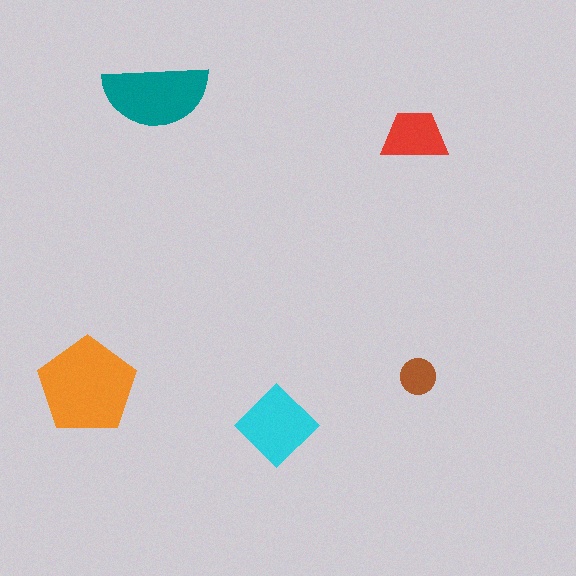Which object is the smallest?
The brown circle.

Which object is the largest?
The orange pentagon.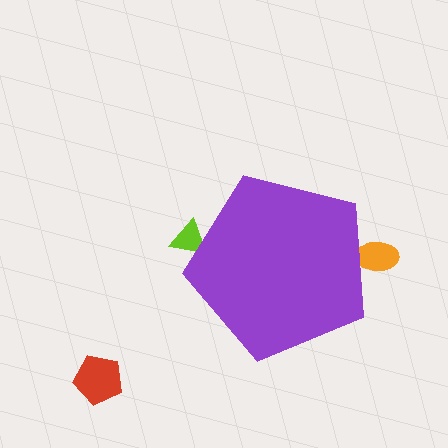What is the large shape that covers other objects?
A purple pentagon.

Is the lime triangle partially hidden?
Yes, the lime triangle is partially hidden behind the purple pentagon.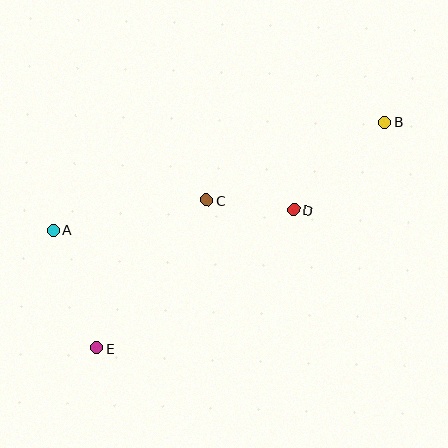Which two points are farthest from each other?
Points B and E are farthest from each other.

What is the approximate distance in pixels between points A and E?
The distance between A and E is approximately 126 pixels.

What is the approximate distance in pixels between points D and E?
The distance between D and E is approximately 240 pixels.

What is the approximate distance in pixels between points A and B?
The distance between A and B is approximately 349 pixels.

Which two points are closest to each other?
Points C and D are closest to each other.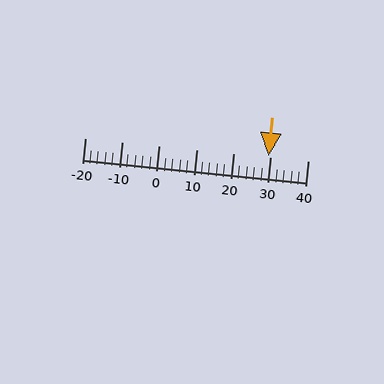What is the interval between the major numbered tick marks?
The major tick marks are spaced 10 units apart.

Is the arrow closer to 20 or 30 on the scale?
The arrow is closer to 30.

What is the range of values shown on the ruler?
The ruler shows values from -20 to 40.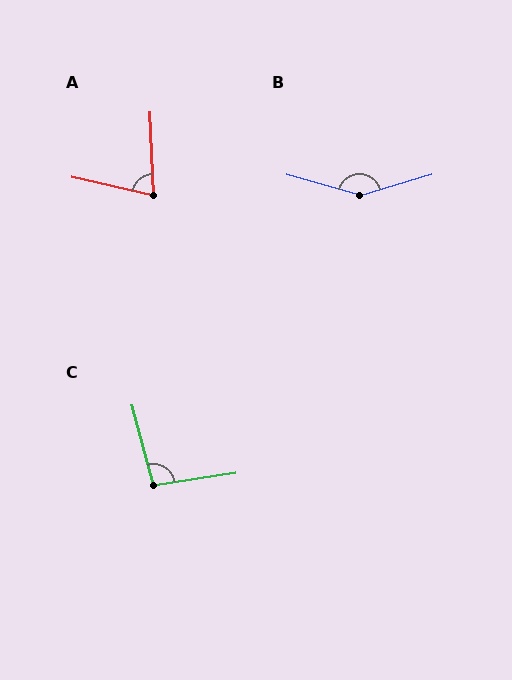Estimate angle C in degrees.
Approximately 96 degrees.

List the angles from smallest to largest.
A (75°), C (96°), B (148°).